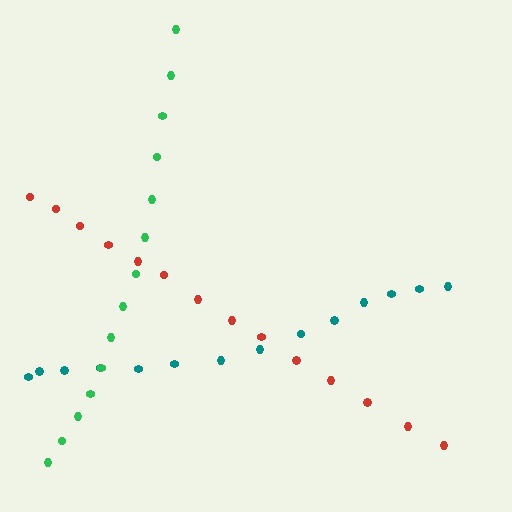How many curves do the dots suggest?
There are 3 distinct paths.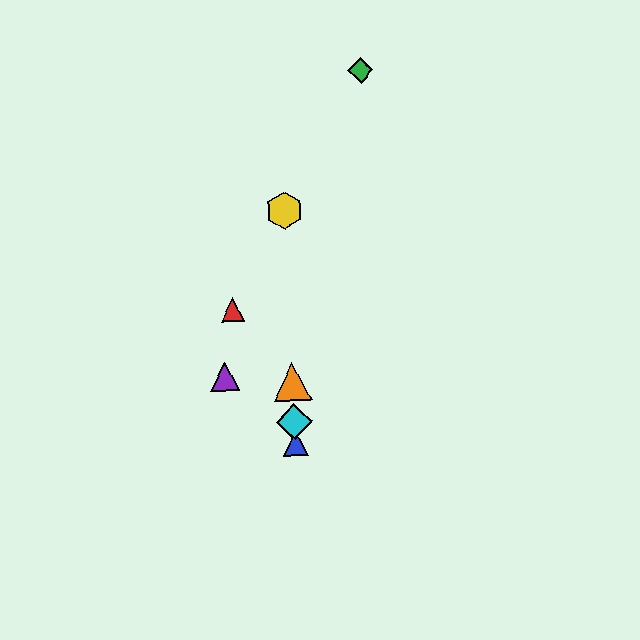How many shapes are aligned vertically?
4 shapes (the blue triangle, the yellow hexagon, the orange triangle, the cyan diamond) are aligned vertically.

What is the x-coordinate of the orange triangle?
The orange triangle is at x≈293.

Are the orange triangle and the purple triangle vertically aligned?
No, the orange triangle is at x≈293 and the purple triangle is at x≈225.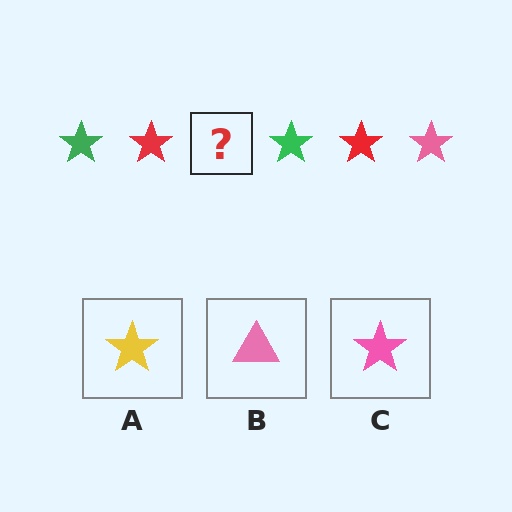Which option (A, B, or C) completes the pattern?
C.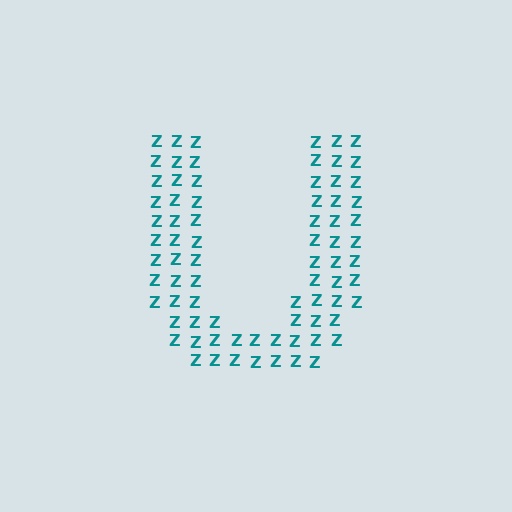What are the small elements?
The small elements are letter Z's.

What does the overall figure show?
The overall figure shows the letter U.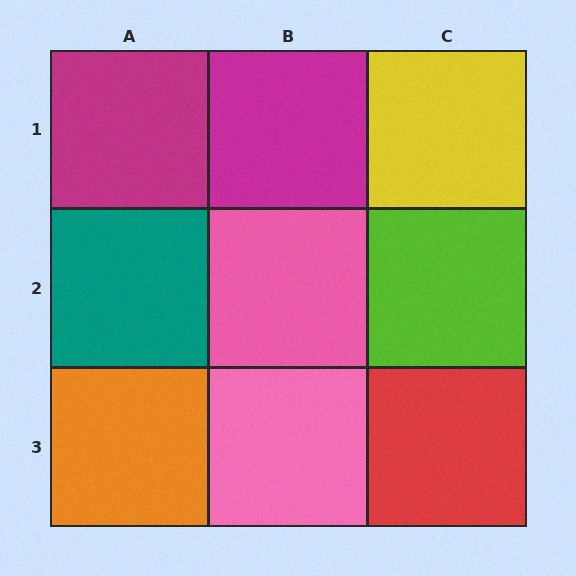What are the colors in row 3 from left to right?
Orange, pink, red.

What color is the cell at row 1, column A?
Magenta.